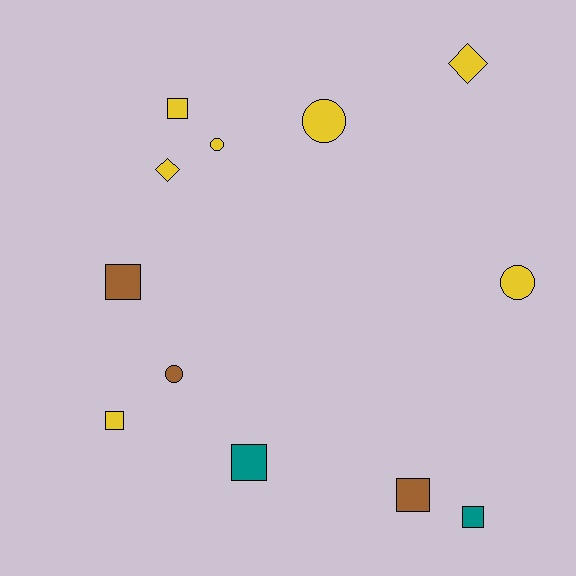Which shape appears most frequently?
Square, with 6 objects.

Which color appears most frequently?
Yellow, with 7 objects.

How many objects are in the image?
There are 12 objects.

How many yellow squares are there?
There are 2 yellow squares.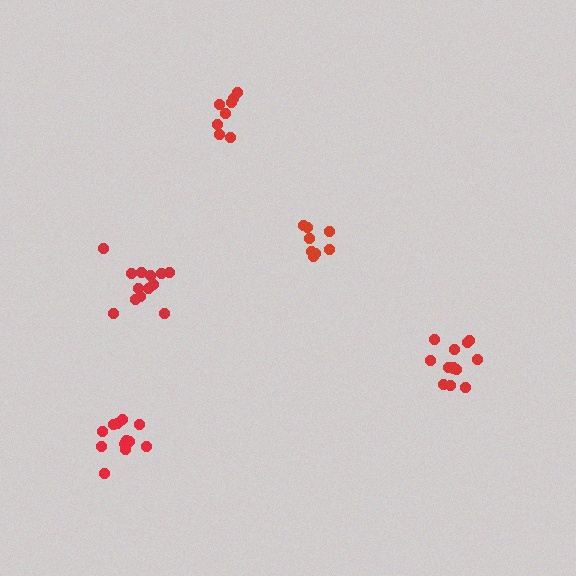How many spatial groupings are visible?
There are 5 spatial groupings.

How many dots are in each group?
Group 1: 13 dots, Group 2: 14 dots, Group 3: 12 dots, Group 4: 8 dots, Group 5: 8 dots (55 total).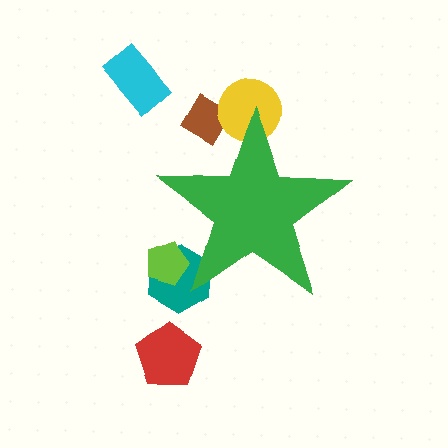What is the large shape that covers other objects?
A green star.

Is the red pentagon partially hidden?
No, the red pentagon is fully visible.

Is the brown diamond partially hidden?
Yes, the brown diamond is partially hidden behind the green star.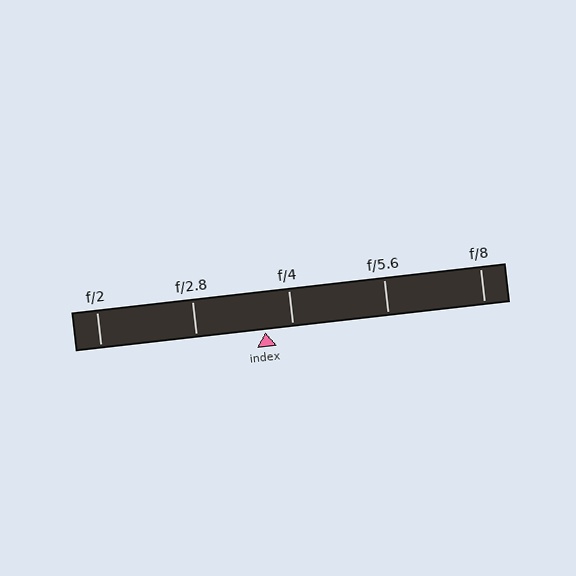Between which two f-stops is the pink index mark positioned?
The index mark is between f/2.8 and f/4.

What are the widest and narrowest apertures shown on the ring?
The widest aperture shown is f/2 and the narrowest is f/8.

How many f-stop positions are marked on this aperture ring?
There are 5 f-stop positions marked.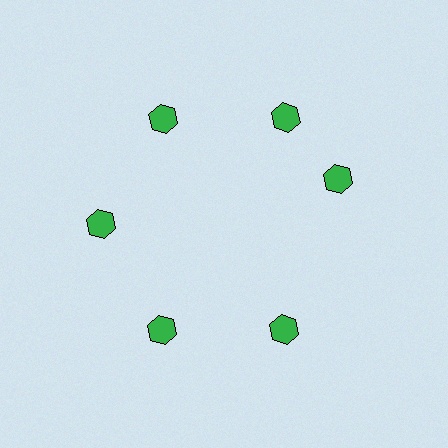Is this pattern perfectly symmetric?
No. The 6 green hexagons are arranged in a ring, but one element near the 3 o'clock position is rotated out of alignment along the ring, breaking the 6-fold rotational symmetry.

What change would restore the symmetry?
The symmetry would be restored by rotating it back into even spacing with its neighbors so that all 6 hexagons sit at equal angles and equal distance from the center.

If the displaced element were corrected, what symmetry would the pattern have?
It would have 6-fold rotational symmetry — the pattern would map onto itself every 60 degrees.